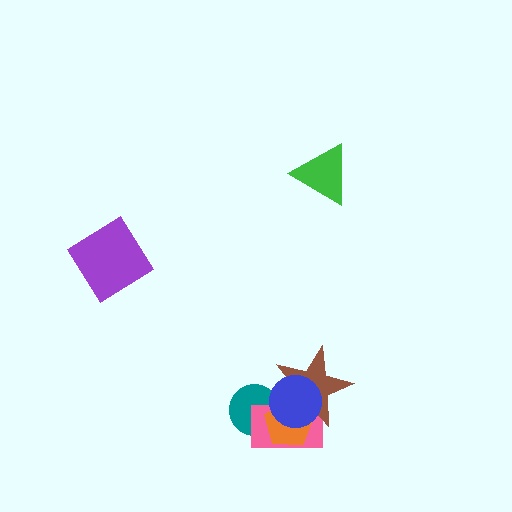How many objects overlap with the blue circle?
4 objects overlap with the blue circle.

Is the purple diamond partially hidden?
No, no other shape covers it.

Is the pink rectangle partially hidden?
Yes, it is partially covered by another shape.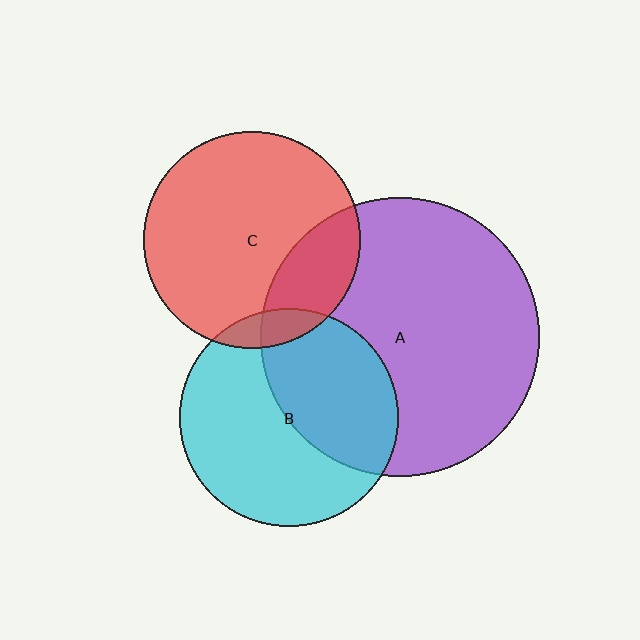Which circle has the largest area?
Circle A (purple).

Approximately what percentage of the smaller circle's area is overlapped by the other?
Approximately 25%.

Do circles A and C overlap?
Yes.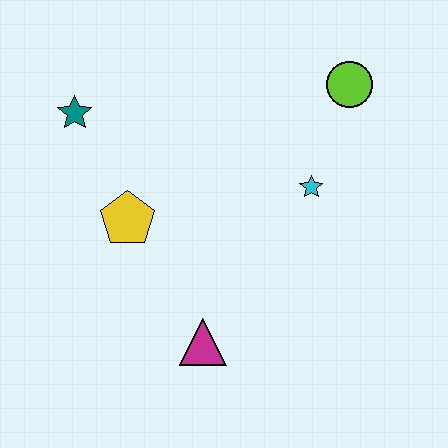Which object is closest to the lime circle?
The cyan star is closest to the lime circle.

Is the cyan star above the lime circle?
No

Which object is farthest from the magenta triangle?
The lime circle is farthest from the magenta triangle.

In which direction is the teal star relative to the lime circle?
The teal star is to the left of the lime circle.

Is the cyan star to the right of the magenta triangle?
Yes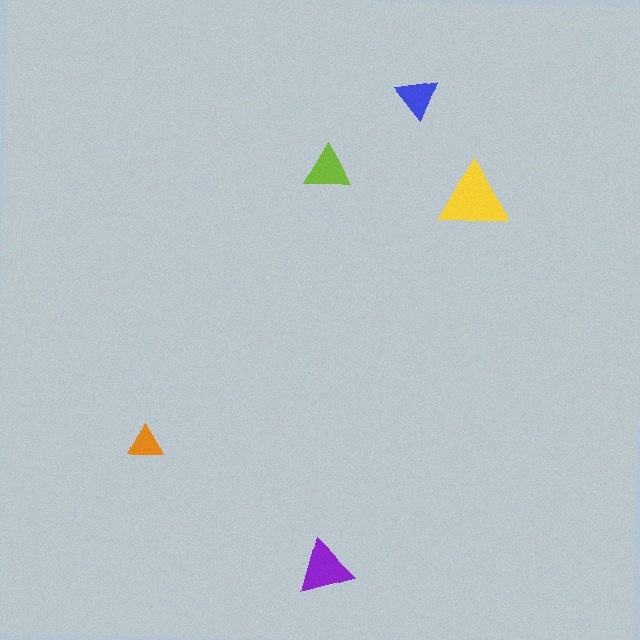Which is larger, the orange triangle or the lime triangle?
The lime one.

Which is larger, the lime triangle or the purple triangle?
The purple one.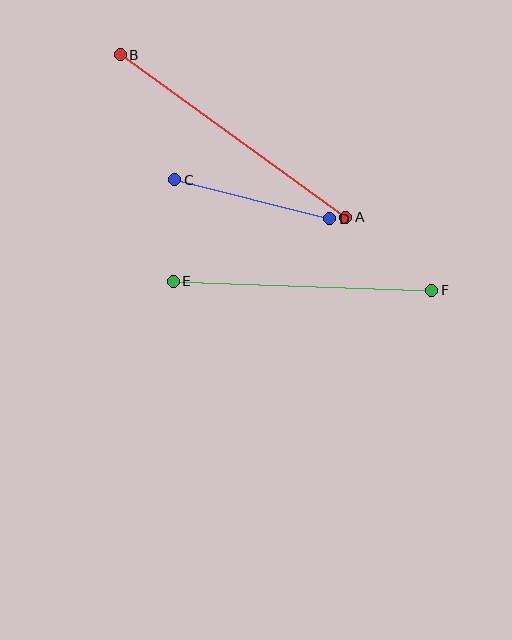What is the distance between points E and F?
The distance is approximately 259 pixels.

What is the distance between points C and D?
The distance is approximately 160 pixels.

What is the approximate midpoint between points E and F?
The midpoint is at approximately (303, 286) pixels.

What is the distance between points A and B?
The distance is approximately 278 pixels.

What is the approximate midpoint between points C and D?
The midpoint is at approximately (252, 199) pixels.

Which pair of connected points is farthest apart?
Points A and B are farthest apart.